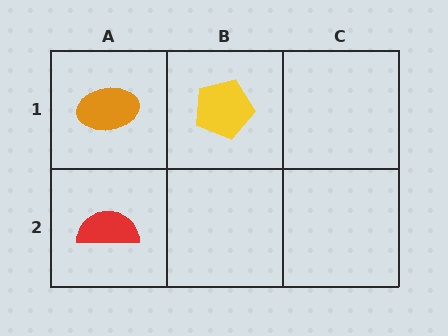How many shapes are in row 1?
2 shapes.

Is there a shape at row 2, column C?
No, that cell is empty.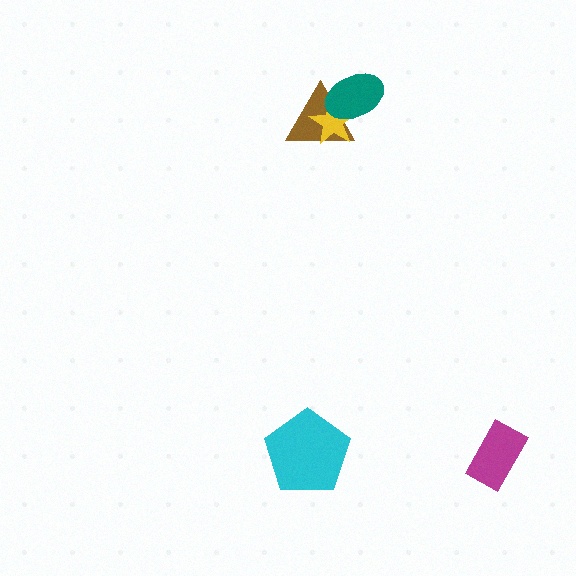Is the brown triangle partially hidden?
Yes, it is partially covered by another shape.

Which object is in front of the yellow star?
The teal ellipse is in front of the yellow star.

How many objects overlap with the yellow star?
2 objects overlap with the yellow star.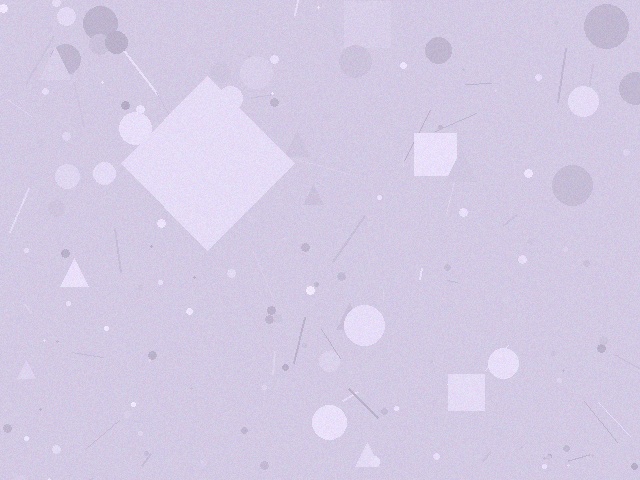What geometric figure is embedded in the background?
A diamond is embedded in the background.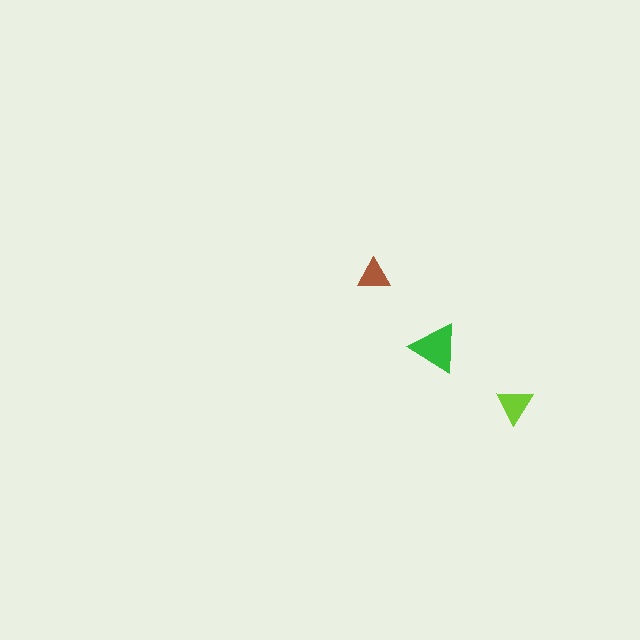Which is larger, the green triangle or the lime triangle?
The green one.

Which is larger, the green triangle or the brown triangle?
The green one.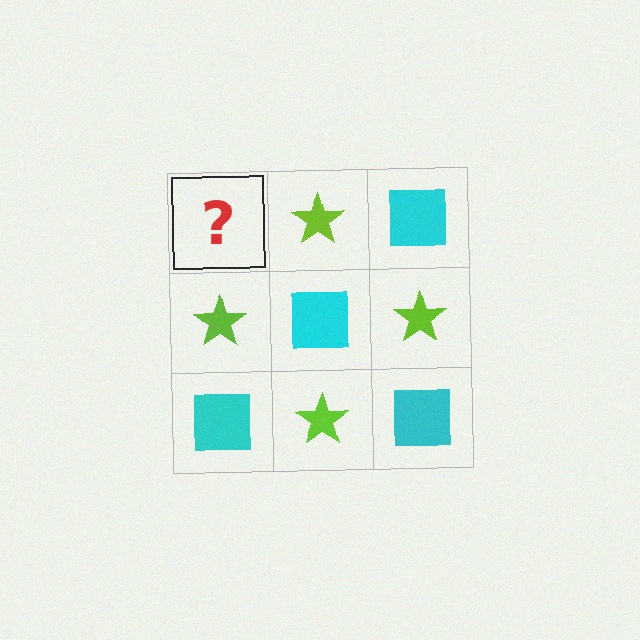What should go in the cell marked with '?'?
The missing cell should contain a cyan square.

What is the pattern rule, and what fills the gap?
The rule is that it alternates cyan square and lime star in a checkerboard pattern. The gap should be filled with a cyan square.